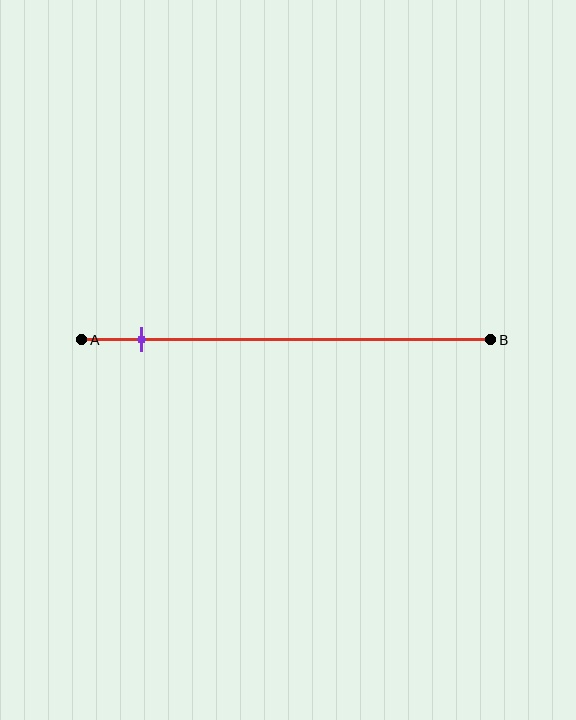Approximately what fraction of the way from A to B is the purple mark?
The purple mark is approximately 15% of the way from A to B.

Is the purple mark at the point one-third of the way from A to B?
No, the mark is at about 15% from A, not at the 33% one-third point.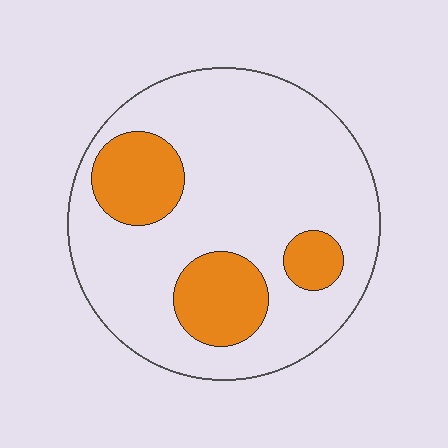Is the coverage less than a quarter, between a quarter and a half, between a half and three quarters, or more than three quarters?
Less than a quarter.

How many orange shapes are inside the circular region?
3.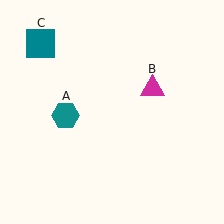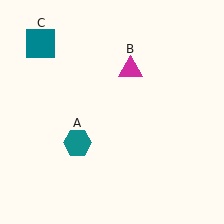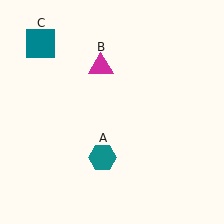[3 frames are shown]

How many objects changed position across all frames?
2 objects changed position: teal hexagon (object A), magenta triangle (object B).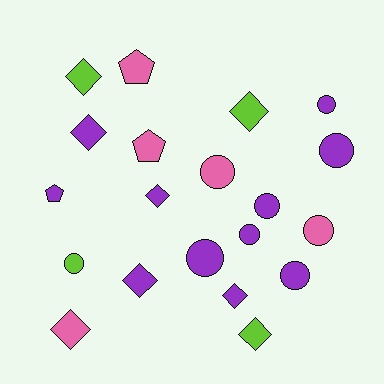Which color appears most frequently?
Purple, with 11 objects.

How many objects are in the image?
There are 20 objects.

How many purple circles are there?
There are 6 purple circles.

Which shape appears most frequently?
Circle, with 9 objects.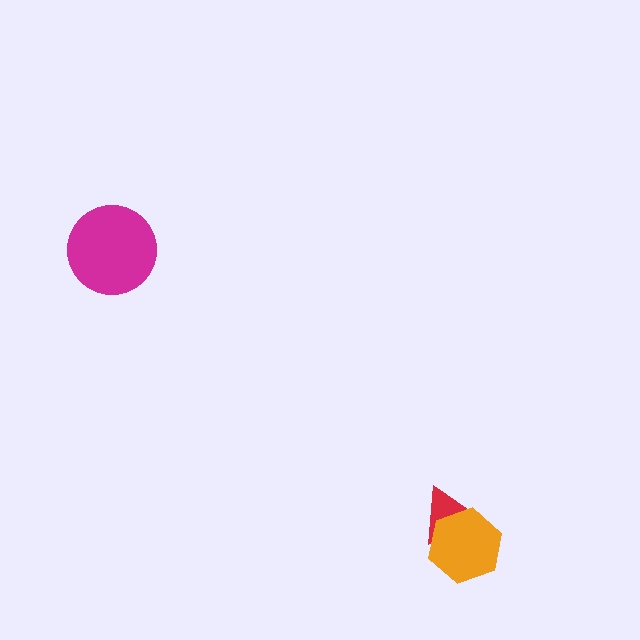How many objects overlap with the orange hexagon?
1 object overlaps with the orange hexagon.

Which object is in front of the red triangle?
The orange hexagon is in front of the red triangle.